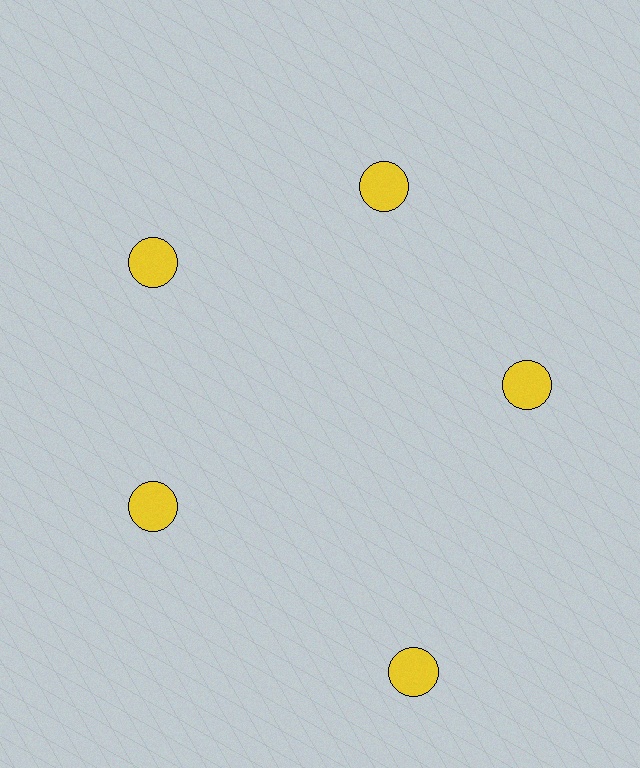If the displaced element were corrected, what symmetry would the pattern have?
It would have 5-fold rotational symmetry — the pattern would map onto itself every 72 degrees.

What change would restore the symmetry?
The symmetry would be restored by moving it inward, back onto the ring so that all 5 circles sit at equal angles and equal distance from the center.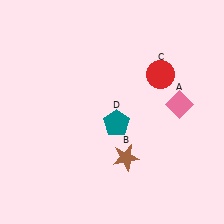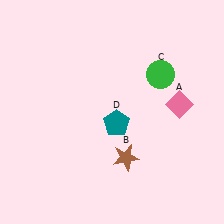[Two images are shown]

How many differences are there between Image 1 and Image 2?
There is 1 difference between the two images.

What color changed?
The circle (C) changed from red in Image 1 to green in Image 2.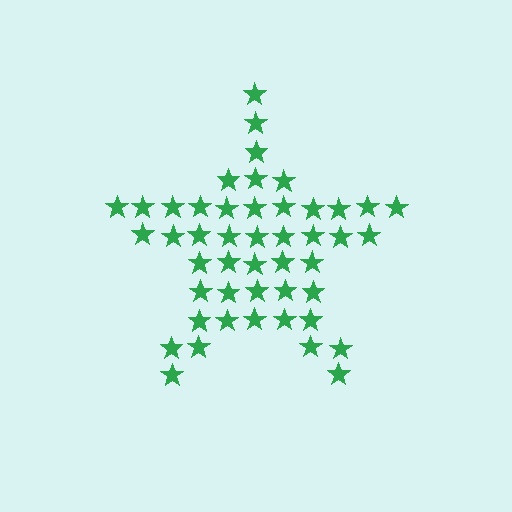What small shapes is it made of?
It is made of small stars.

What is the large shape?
The large shape is a star.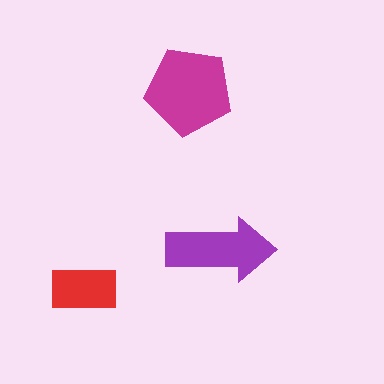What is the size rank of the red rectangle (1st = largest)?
3rd.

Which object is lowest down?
The red rectangle is bottommost.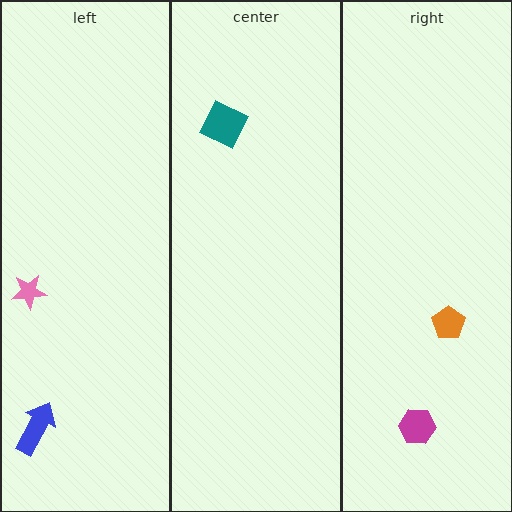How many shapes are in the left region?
2.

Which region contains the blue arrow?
The left region.